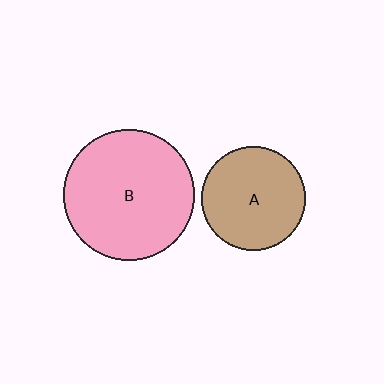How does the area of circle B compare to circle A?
Approximately 1.6 times.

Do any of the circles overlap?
No, none of the circles overlap.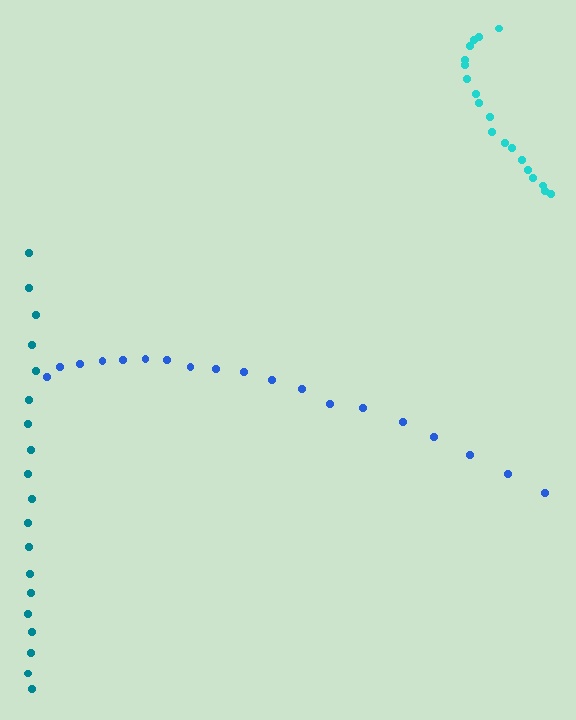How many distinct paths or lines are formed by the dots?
There are 3 distinct paths.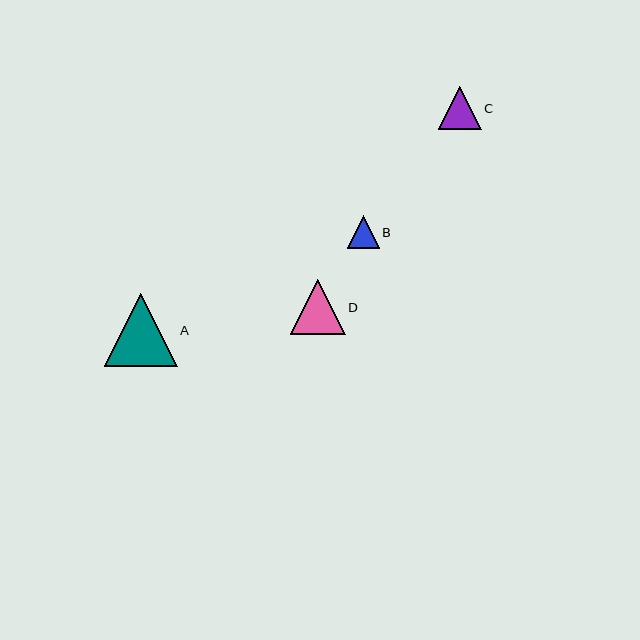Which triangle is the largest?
Triangle A is the largest with a size of approximately 73 pixels.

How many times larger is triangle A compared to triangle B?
Triangle A is approximately 2.3 times the size of triangle B.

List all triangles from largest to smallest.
From largest to smallest: A, D, C, B.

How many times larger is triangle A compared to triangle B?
Triangle A is approximately 2.3 times the size of triangle B.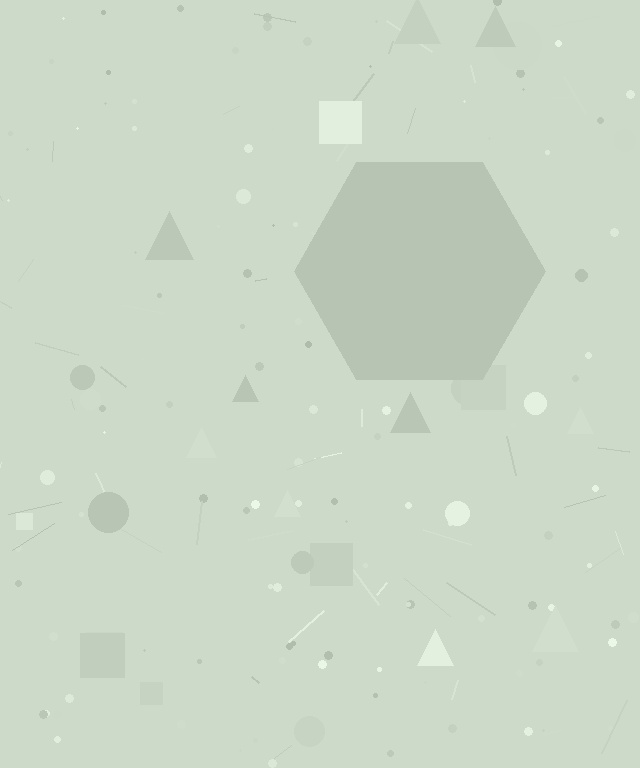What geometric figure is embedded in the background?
A hexagon is embedded in the background.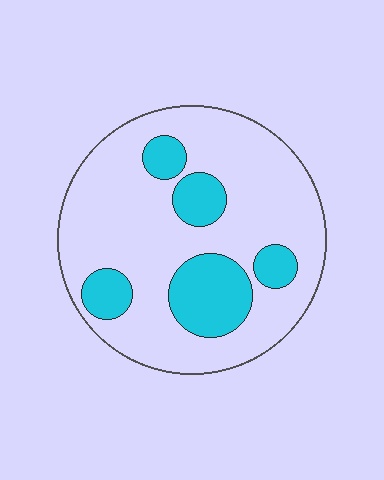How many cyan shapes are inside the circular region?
5.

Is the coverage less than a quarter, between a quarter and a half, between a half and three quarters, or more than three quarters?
Less than a quarter.